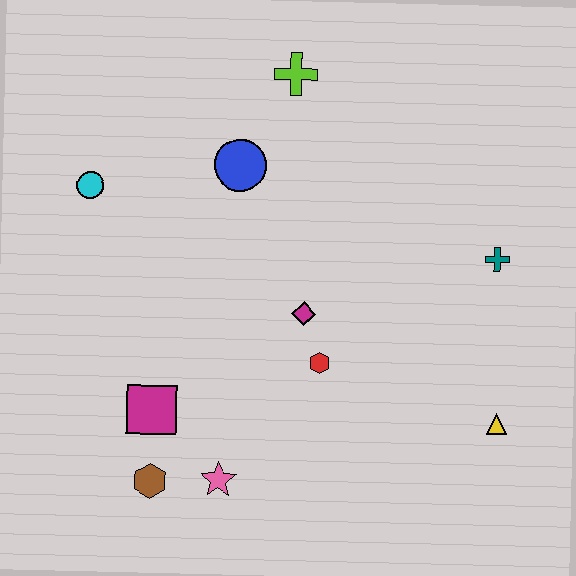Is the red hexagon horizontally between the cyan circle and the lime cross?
No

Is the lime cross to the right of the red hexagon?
No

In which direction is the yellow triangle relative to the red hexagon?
The yellow triangle is to the right of the red hexagon.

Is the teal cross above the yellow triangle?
Yes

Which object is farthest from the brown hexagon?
The lime cross is farthest from the brown hexagon.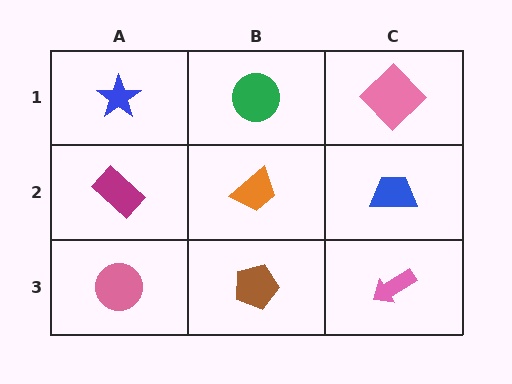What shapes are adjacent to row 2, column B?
A green circle (row 1, column B), a brown pentagon (row 3, column B), a magenta rectangle (row 2, column A), a blue trapezoid (row 2, column C).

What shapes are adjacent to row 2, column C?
A pink diamond (row 1, column C), a pink arrow (row 3, column C), an orange trapezoid (row 2, column B).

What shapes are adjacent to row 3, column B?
An orange trapezoid (row 2, column B), a pink circle (row 3, column A), a pink arrow (row 3, column C).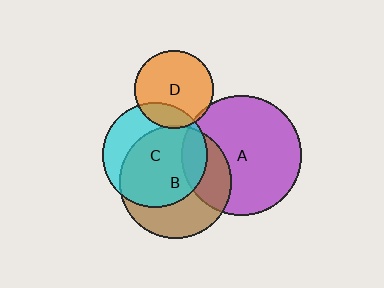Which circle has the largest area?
Circle A (purple).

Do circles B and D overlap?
Yes.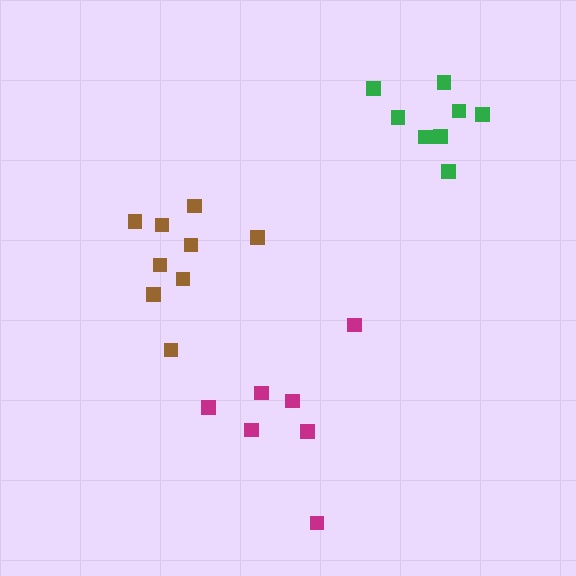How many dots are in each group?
Group 1: 7 dots, Group 2: 10 dots, Group 3: 8 dots (25 total).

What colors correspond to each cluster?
The clusters are colored: magenta, brown, green.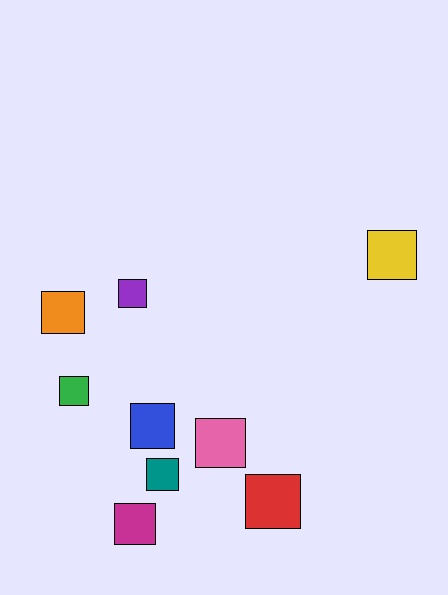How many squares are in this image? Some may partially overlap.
There are 9 squares.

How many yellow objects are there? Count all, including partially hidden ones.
There is 1 yellow object.